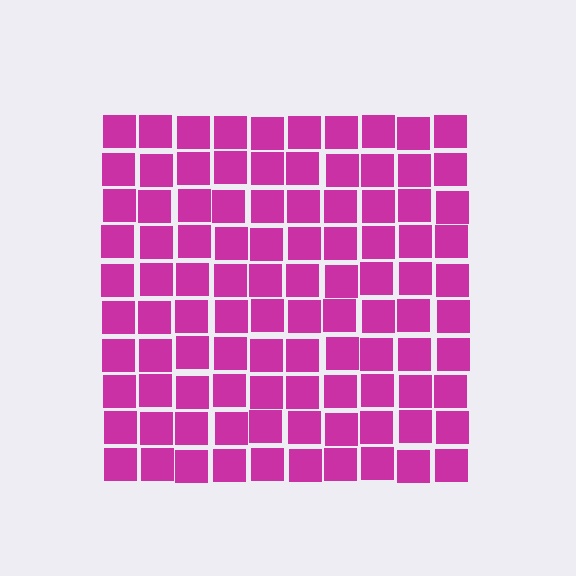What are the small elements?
The small elements are squares.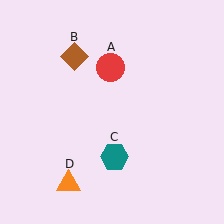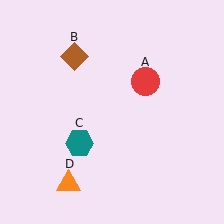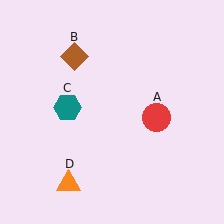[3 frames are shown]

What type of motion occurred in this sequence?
The red circle (object A), teal hexagon (object C) rotated clockwise around the center of the scene.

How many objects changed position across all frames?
2 objects changed position: red circle (object A), teal hexagon (object C).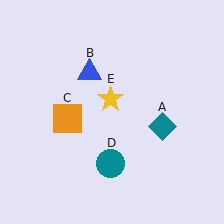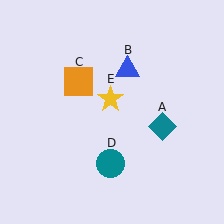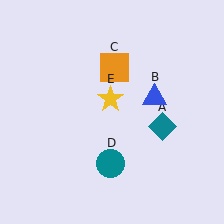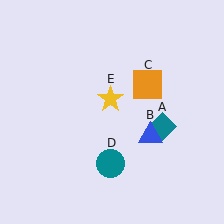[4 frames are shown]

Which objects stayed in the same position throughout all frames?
Teal diamond (object A) and teal circle (object D) and yellow star (object E) remained stationary.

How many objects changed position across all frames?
2 objects changed position: blue triangle (object B), orange square (object C).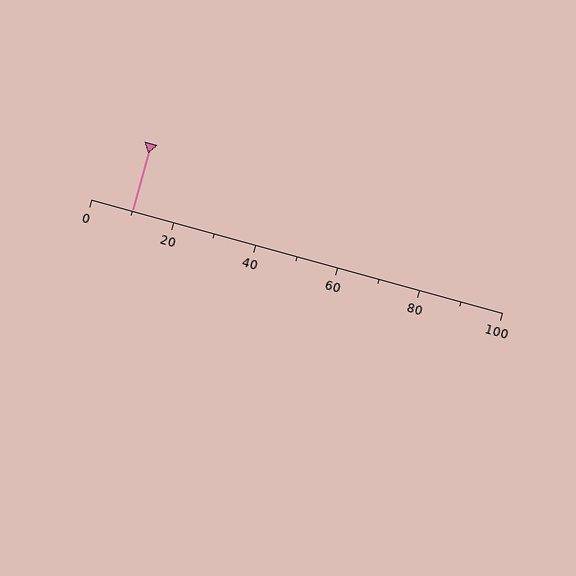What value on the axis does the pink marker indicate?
The marker indicates approximately 10.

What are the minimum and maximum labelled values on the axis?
The axis runs from 0 to 100.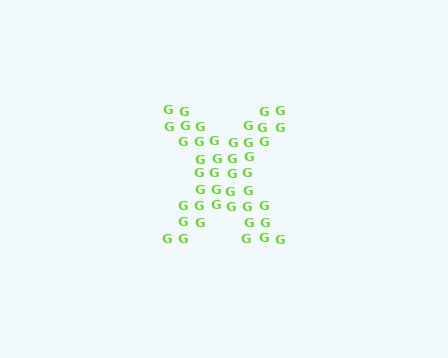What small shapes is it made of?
It is made of small letter G's.